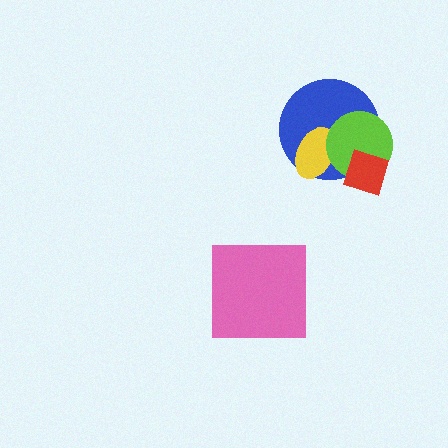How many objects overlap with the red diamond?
2 objects overlap with the red diamond.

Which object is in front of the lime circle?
The red diamond is in front of the lime circle.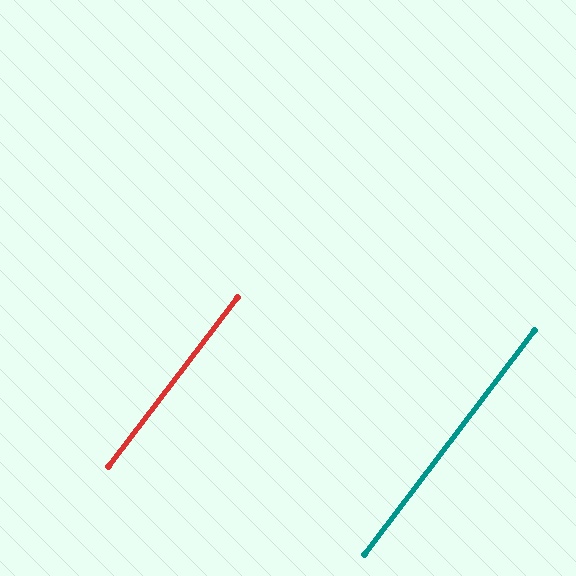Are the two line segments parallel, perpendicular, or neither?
Parallel — their directions differ by only 0.1°.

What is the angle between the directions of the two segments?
Approximately 0 degrees.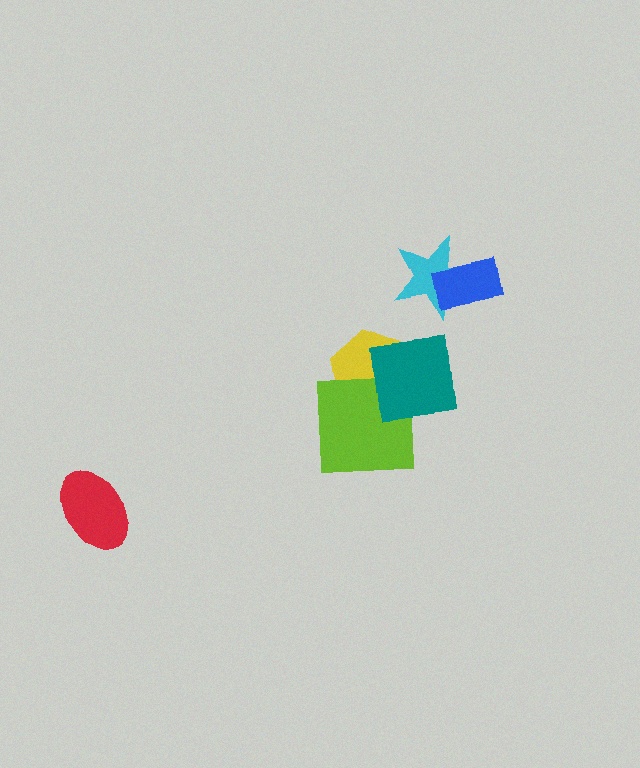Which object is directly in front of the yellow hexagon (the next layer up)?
The lime square is directly in front of the yellow hexagon.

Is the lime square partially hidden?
Yes, it is partially covered by another shape.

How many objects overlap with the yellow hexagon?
2 objects overlap with the yellow hexagon.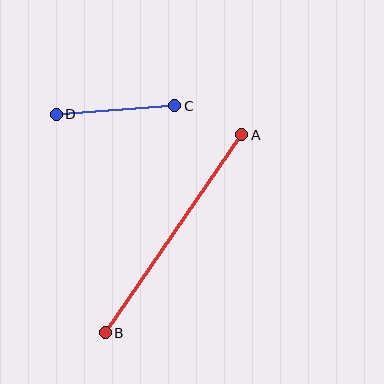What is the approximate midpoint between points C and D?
The midpoint is at approximately (116, 110) pixels.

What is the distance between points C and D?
The distance is approximately 119 pixels.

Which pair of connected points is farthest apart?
Points A and B are farthest apart.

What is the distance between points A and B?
The distance is approximately 241 pixels.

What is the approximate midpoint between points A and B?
The midpoint is at approximately (173, 234) pixels.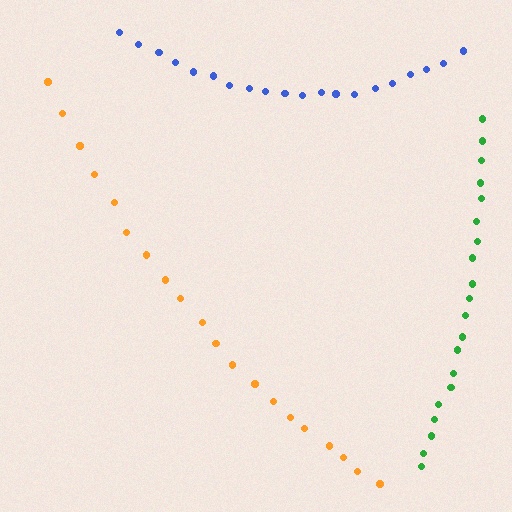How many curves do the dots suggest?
There are 3 distinct paths.